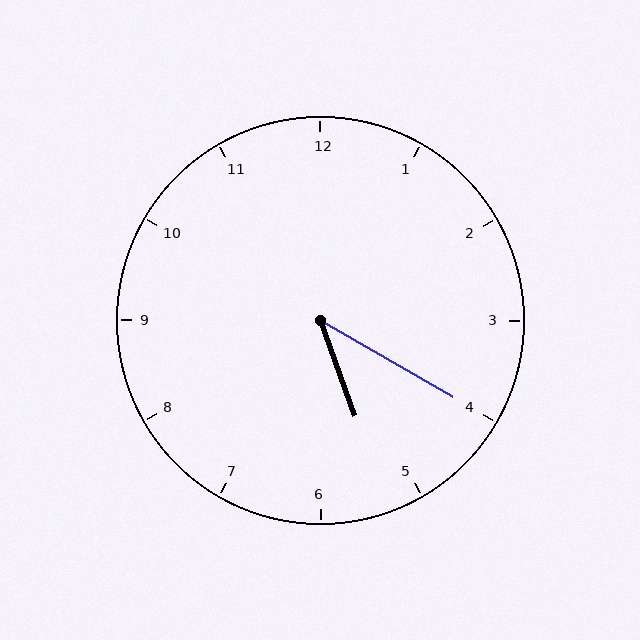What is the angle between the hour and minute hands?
Approximately 40 degrees.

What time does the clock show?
5:20.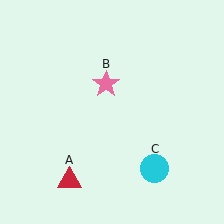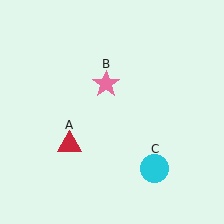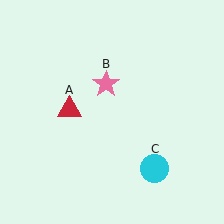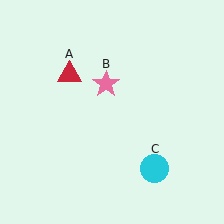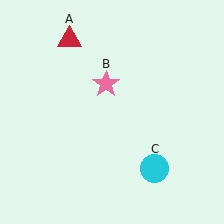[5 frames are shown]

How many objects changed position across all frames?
1 object changed position: red triangle (object A).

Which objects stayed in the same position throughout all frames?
Pink star (object B) and cyan circle (object C) remained stationary.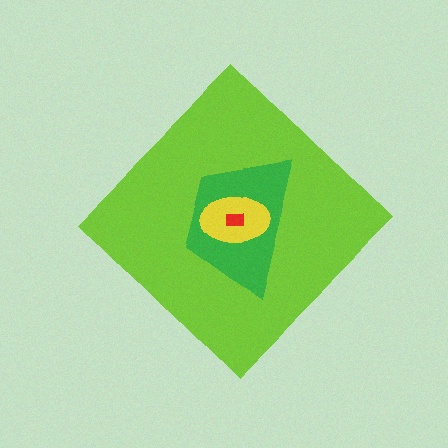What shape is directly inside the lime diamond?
The green trapezoid.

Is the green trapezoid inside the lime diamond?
Yes.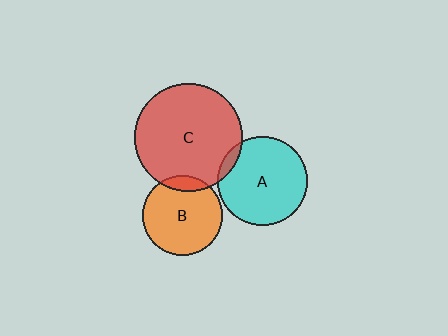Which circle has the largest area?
Circle C (red).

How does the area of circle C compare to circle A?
Approximately 1.4 times.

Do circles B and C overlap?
Yes.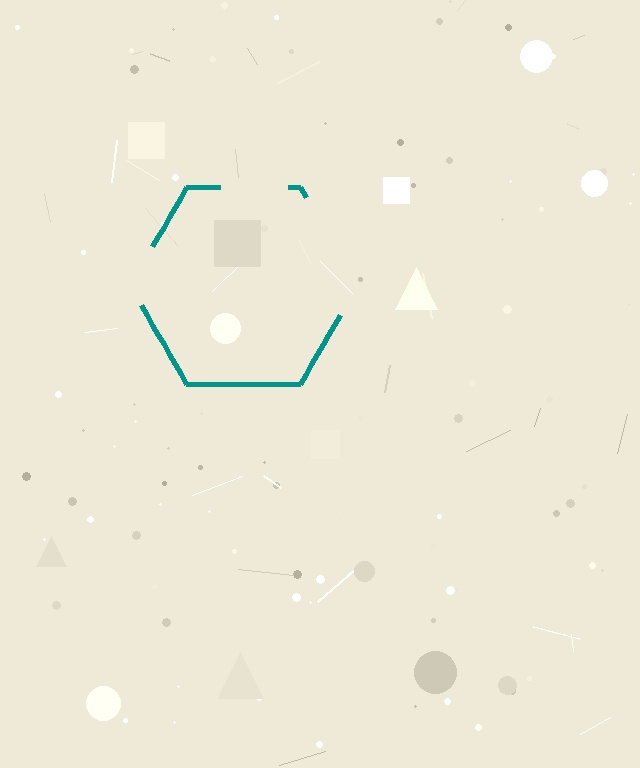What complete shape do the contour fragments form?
The contour fragments form a hexagon.